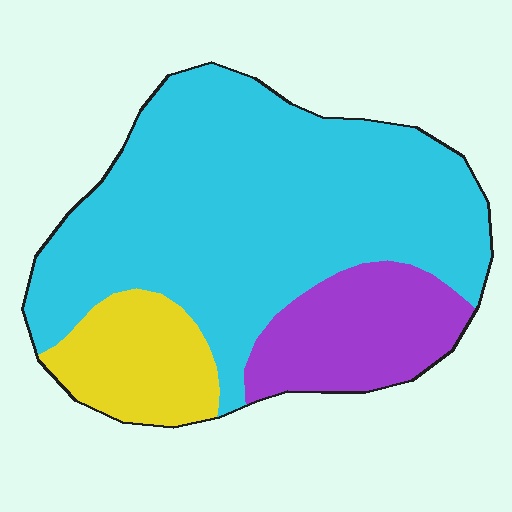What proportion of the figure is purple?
Purple takes up less than a quarter of the figure.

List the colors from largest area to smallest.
From largest to smallest: cyan, purple, yellow.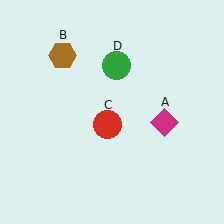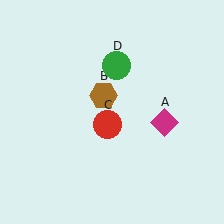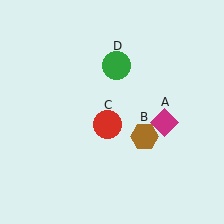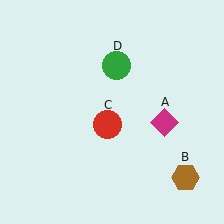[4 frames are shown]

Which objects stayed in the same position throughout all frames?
Magenta diamond (object A) and red circle (object C) and green circle (object D) remained stationary.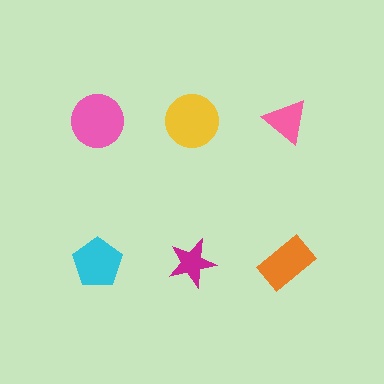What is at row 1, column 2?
A yellow circle.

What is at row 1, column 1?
A pink circle.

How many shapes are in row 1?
3 shapes.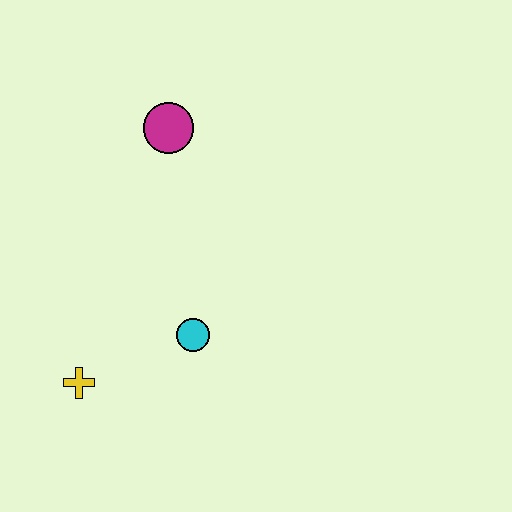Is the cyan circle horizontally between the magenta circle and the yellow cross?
No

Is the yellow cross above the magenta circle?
No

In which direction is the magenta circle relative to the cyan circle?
The magenta circle is above the cyan circle.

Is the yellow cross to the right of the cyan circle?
No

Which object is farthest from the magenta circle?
The yellow cross is farthest from the magenta circle.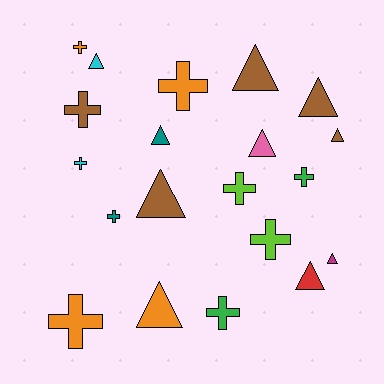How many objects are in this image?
There are 20 objects.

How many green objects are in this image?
There are 2 green objects.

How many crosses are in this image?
There are 10 crosses.